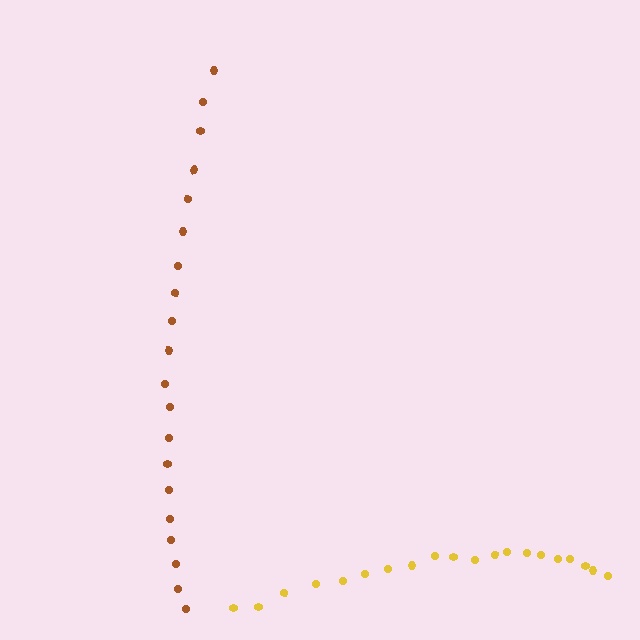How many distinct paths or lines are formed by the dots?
There are 2 distinct paths.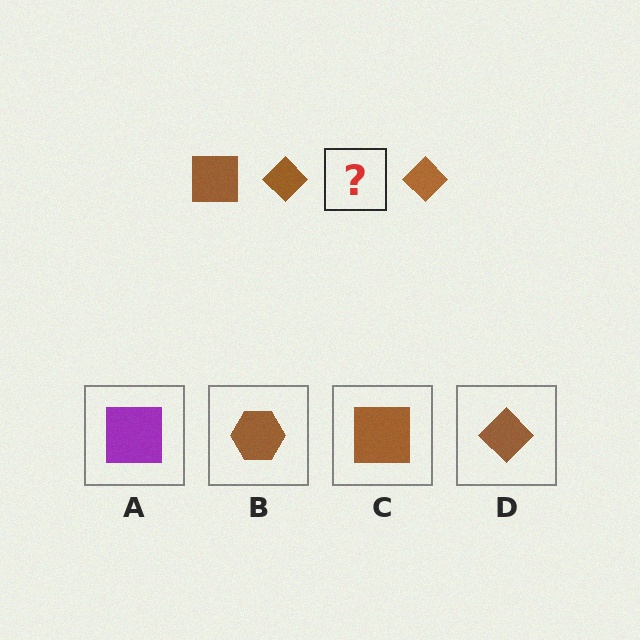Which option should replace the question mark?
Option C.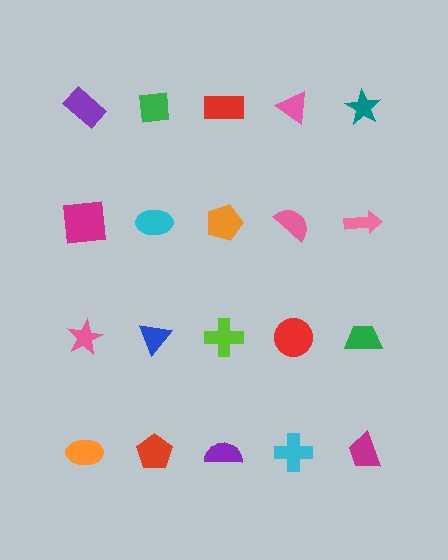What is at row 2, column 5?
A pink arrow.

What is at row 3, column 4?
A red circle.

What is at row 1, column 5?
A teal star.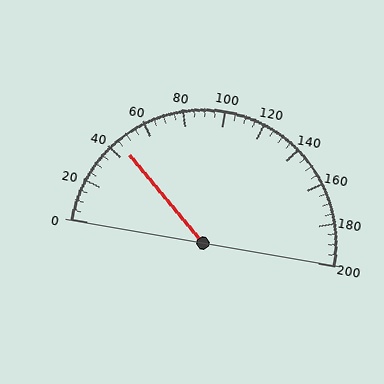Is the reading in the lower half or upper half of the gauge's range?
The reading is in the lower half of the range (0 to 200).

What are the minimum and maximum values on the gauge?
The gauge ranges from 0 to 200.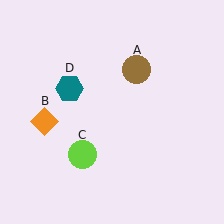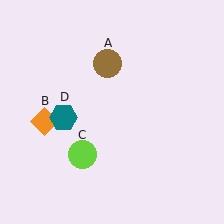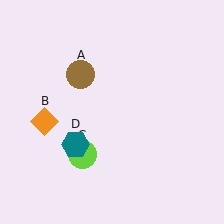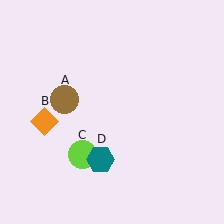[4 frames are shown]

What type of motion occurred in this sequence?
The brown circle (object A), teal hexagon (object D) rotated counterclockwise around the center of the scene.